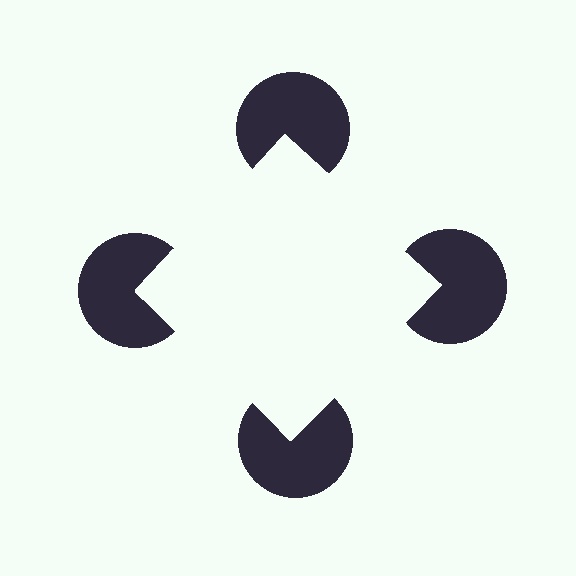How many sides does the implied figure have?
4 sides.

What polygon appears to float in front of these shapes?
An illusory square — its edges are inferred from the aligned wedge cuts in the pac-man discs, not physically drawn.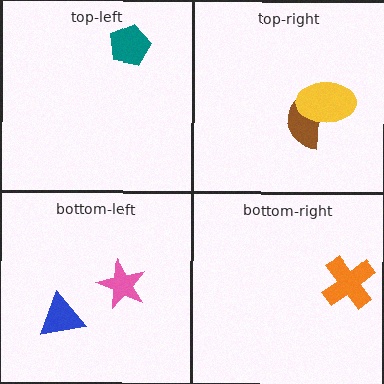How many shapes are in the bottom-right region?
1.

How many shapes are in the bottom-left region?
2.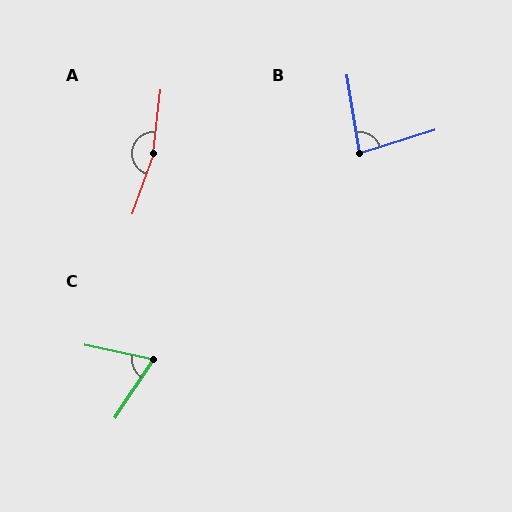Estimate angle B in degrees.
Approximately 81 degrees.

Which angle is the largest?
A, at approximately 167 degrees.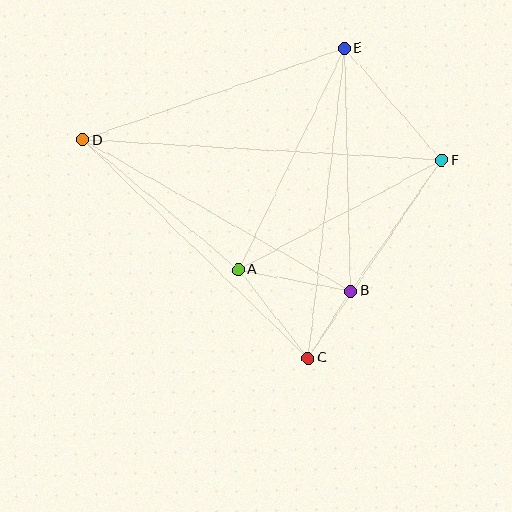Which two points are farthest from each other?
Points D and F are farthest from each other.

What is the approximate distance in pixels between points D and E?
The distance between D and E is approximately 277 pixels.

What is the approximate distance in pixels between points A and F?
The distance between A and F is approximately 230 pixels.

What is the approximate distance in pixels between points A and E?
The distance between A and E is approximately 246 pixels.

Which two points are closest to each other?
Points B and C are closest to each other.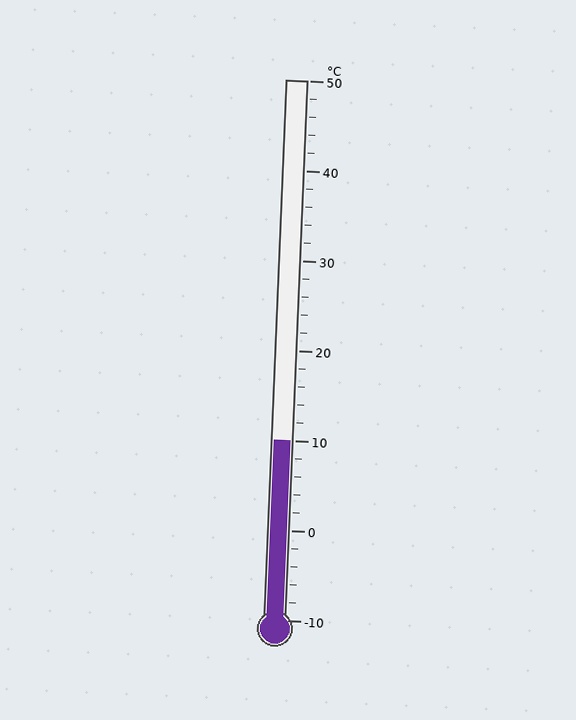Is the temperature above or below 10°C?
The temperature is at 10°C.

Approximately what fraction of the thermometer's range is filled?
The thermometer is filled to approximately 35% of its range.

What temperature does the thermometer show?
The thermometer shows approximately 10°C.